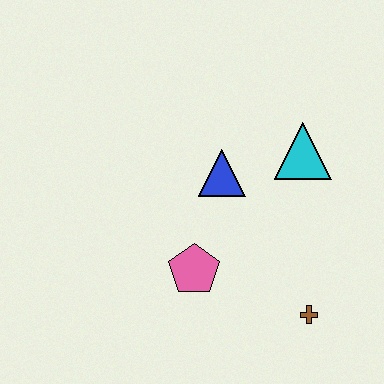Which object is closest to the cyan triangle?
The blue triangle is closest to the cyan triangle.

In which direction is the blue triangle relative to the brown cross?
The blue triangle is above the brown cross.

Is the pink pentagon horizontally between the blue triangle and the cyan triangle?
No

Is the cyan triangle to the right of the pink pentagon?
Yes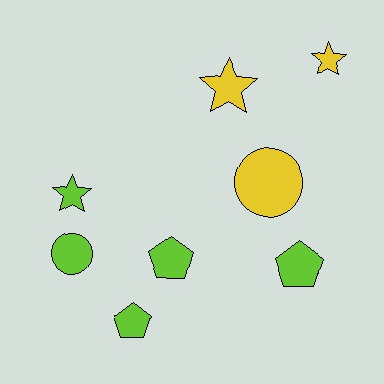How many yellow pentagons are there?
There are no yellow pentagons.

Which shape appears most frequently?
Pentagon, with 3 objects.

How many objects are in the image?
There are 8 objects.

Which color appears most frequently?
Lime, with 5 objects.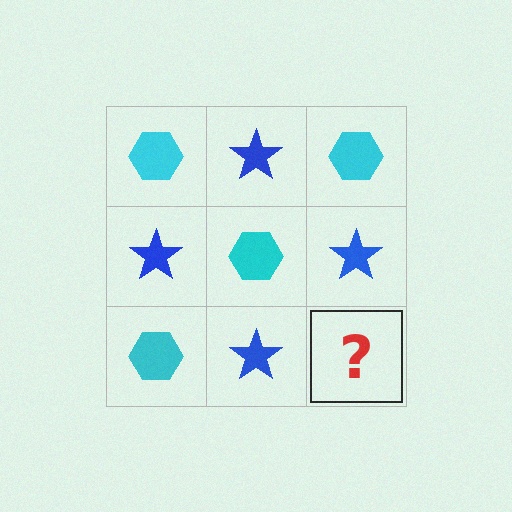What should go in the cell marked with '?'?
The missing cell should contain a cyan hexagon.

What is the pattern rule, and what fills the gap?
The rule is that it alternates cyan hexagon and blue star in a checkerboard pattern. The gap should be filled with a cyan hexagon.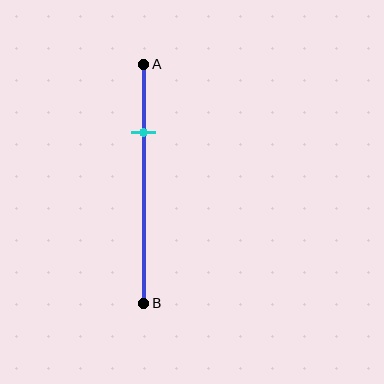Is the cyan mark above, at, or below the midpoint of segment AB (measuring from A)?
The cyan mark is above the midpoint of segment AB.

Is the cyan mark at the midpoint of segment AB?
No, the mark is at about 30% from A, not at the 50% midpoint.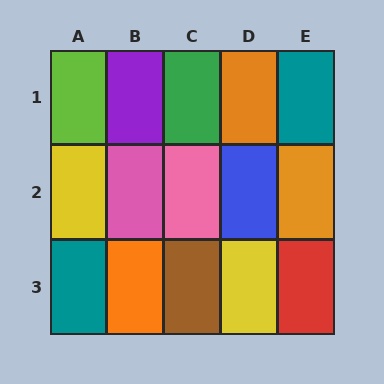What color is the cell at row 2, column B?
Pink.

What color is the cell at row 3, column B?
Orange.